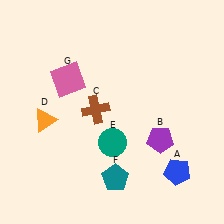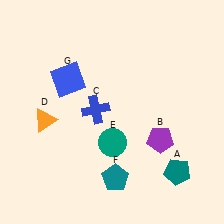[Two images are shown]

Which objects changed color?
A changed from blue to teal. C changed from brown to blue. G changed from pink to blue.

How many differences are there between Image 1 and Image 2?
There are 3 differences between the two images.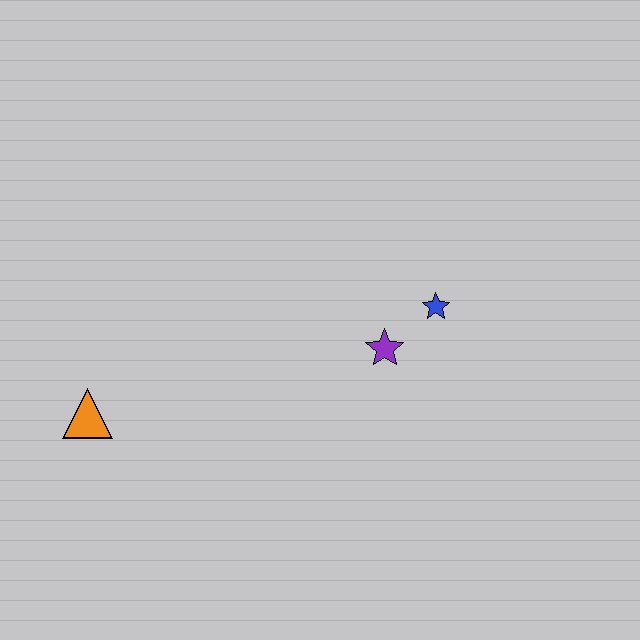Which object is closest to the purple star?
The blue star is closest to the purple star.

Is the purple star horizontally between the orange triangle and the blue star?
Yes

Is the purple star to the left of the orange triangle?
No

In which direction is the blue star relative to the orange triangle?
The blue star is to the right of the orange triangle.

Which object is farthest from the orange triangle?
The blue star is farthest from the orange triangle.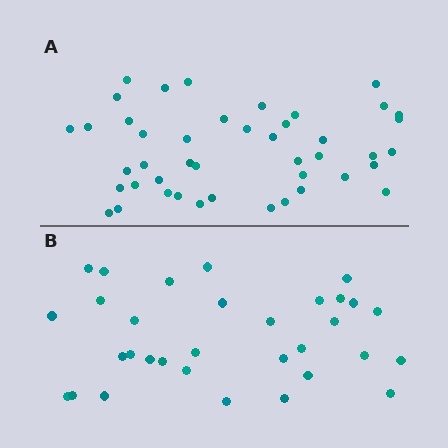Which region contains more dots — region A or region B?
Region A (the top region) has more dots.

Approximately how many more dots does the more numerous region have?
Region A has roughly 12 or so more dots than region B.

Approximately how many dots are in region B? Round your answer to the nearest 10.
About 30 dots. (The exact count is 32, which rounds to 30.)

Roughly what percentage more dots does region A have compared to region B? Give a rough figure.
About 40% more.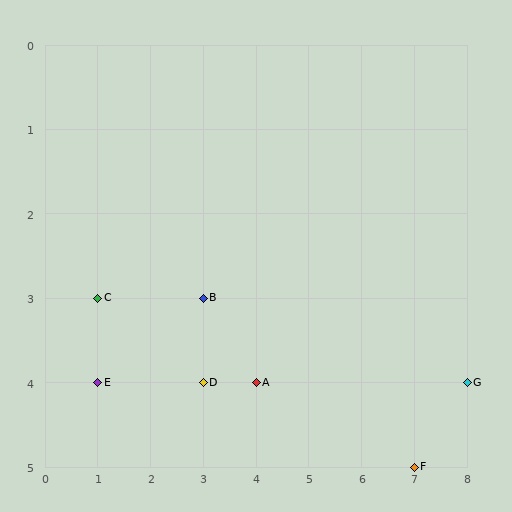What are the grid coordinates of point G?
Point G is at grid coordinates (8, 4).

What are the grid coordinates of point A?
Point A is at grid coordinates (4, 4).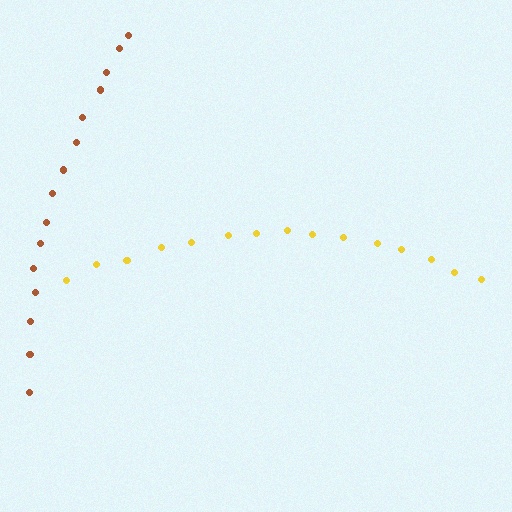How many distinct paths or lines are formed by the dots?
There are 2 distinct paths.